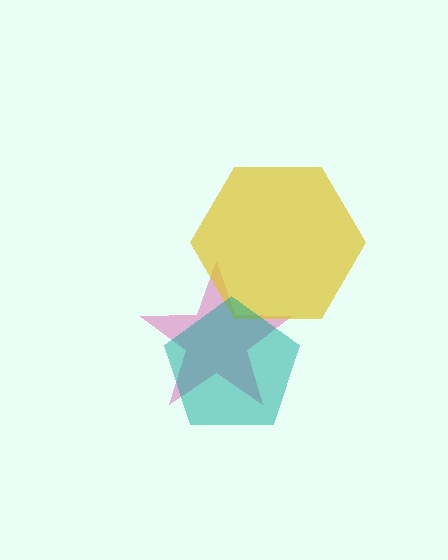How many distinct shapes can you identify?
There are 3 distinct shapes: a pink star, a yellow hexagon, a teal pentagon.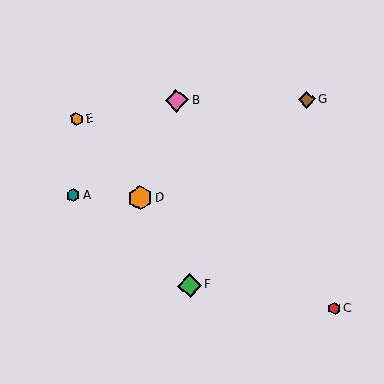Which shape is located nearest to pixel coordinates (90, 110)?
The orange hexagon (labeled E) at (76, 119) is nearest to that location.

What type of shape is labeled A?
Shape A is a teal hexagon.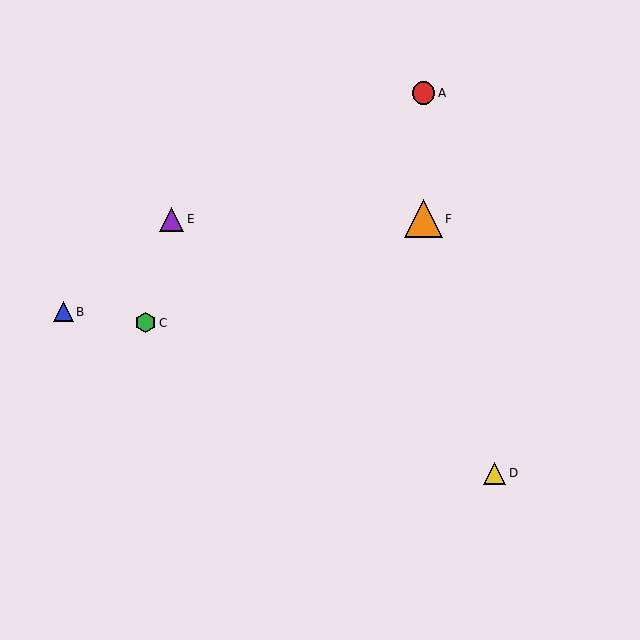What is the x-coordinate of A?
Object A is at x≈424.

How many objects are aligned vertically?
2 objects (A, F) are aligned vertically.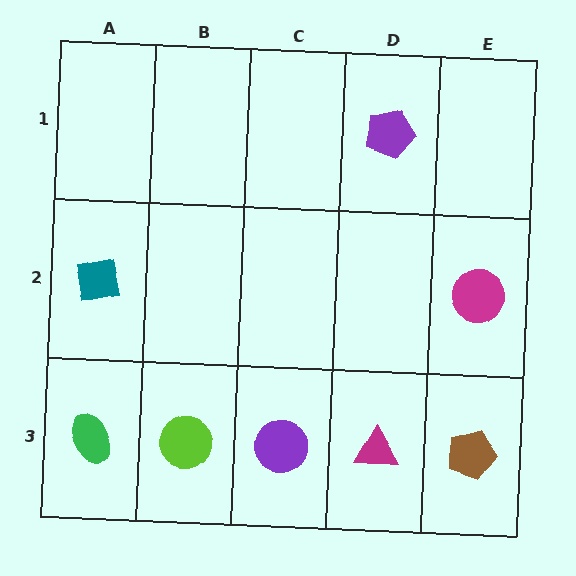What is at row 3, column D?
A magenta triangle.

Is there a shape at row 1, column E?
No, that cell is empty.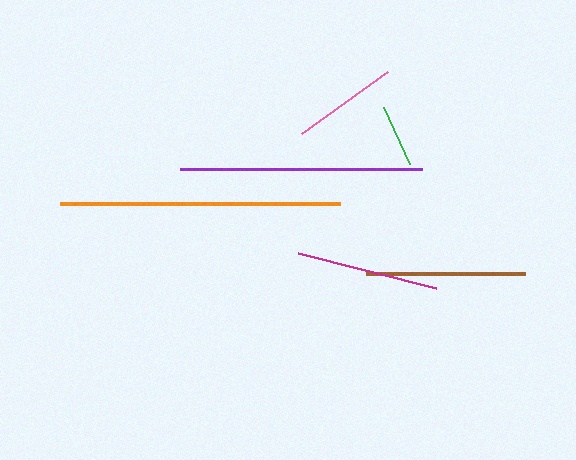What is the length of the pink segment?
The pink segment is approximately 107 pixels long.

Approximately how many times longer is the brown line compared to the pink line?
The brown line is approximately 1.5 times the length of the pink line.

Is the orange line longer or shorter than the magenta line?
The orange line is longer than the magenta line.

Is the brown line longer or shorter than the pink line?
The brown line is longer than the pink line.